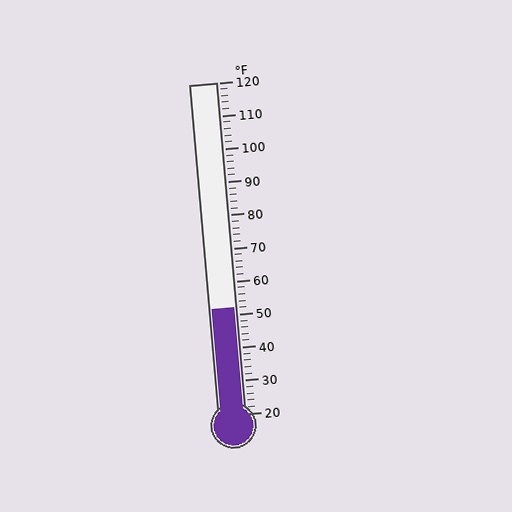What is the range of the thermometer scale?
The thermometer scale ranges from 20°F to 120°F.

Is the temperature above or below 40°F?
The temperature is above 40°F.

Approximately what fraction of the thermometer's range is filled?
The thermometer is filled to approximately 30% of its range.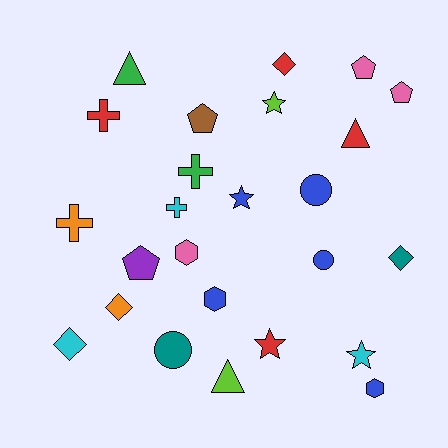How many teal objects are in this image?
There are 2 teal objects.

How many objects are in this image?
There are 25 objects.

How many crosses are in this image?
There are 4 crosses.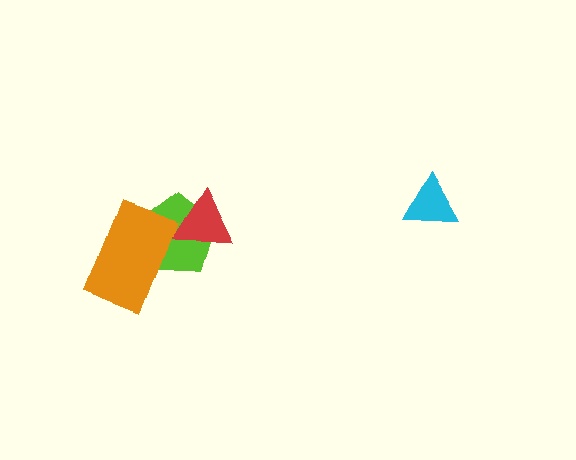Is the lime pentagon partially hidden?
Yes, it is partially covered by another shape.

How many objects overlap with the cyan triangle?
0 objects overlap with the cyan triangle.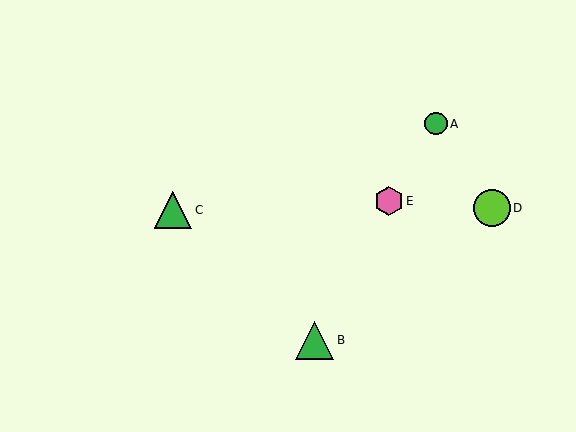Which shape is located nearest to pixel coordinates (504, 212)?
The lime circle (labeled D) at (492, 208) is nearest to that location.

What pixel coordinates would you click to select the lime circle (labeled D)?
Click at (492, 208) to select the lime circle D.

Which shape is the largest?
The green triangle (labeled B) is the largest.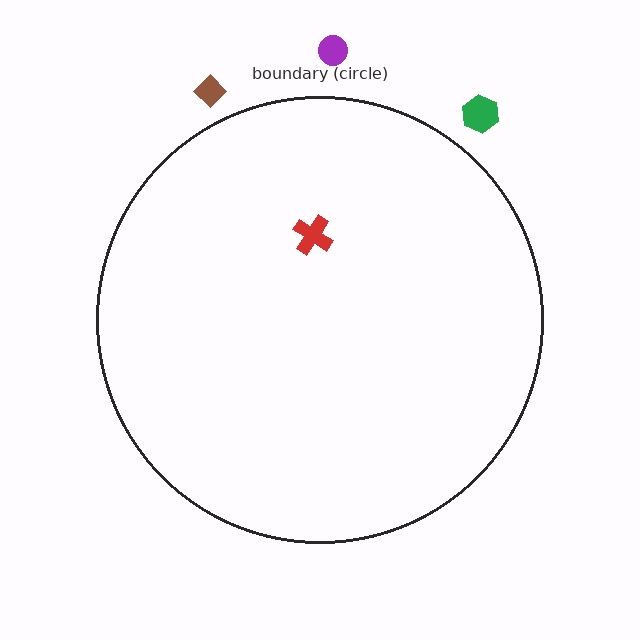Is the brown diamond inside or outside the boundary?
Outside.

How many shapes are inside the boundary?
1 inside, 3 outside.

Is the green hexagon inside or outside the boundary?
Outside.